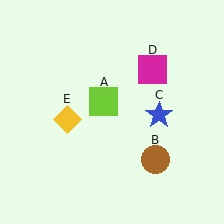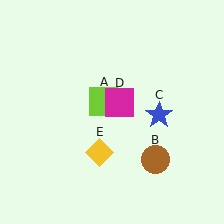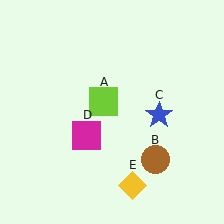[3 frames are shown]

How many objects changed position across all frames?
2 objects changed position: magenta square (object D), yellow diamond (object E).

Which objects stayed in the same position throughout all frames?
Lime square (object A) and brown circle (object B) and blue star (object C) remained stationary.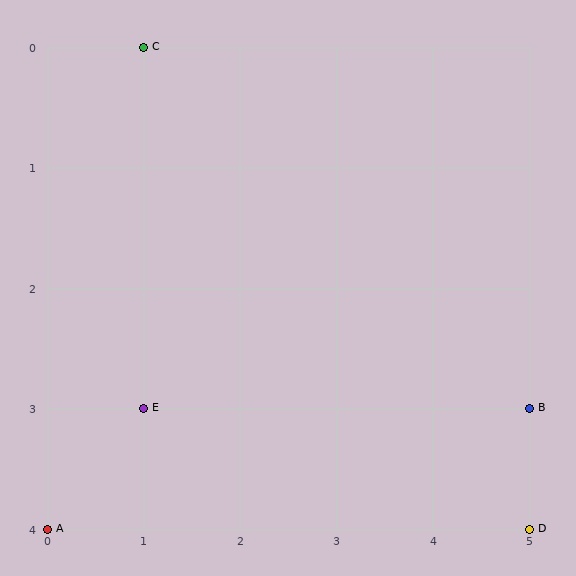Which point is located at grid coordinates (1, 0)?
Point C is at (1, 0).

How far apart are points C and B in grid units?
Points C and B are 4 columns and 3 rows apart (about 5.0 grid units diagonally).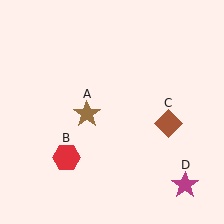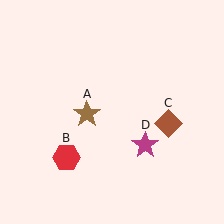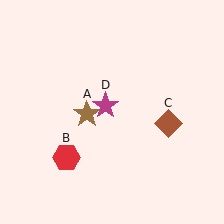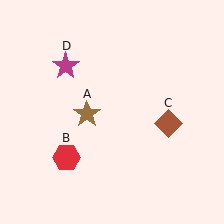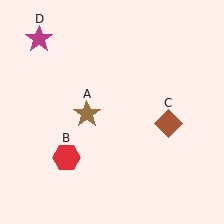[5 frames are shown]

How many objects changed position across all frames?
1 object changed position: magenta star (object D).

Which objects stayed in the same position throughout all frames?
Brown star (object A) and red hexagon (object B) and brown diamond (object C) remained stationary.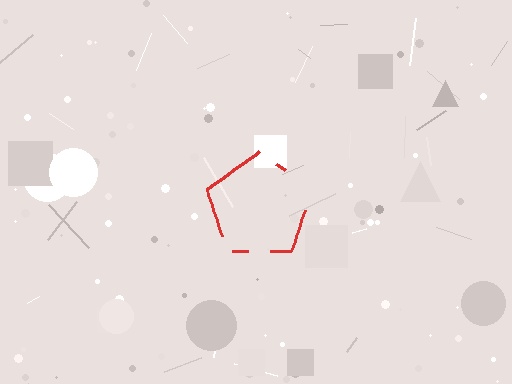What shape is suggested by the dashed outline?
The dashed outline suggests a pentagon.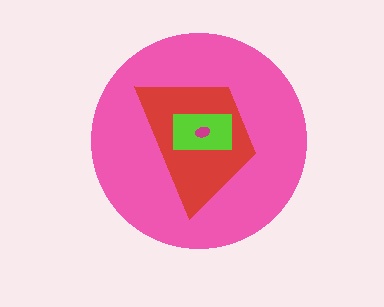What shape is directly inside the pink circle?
The red trapezoid.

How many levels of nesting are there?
4.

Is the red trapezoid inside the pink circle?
Yes.